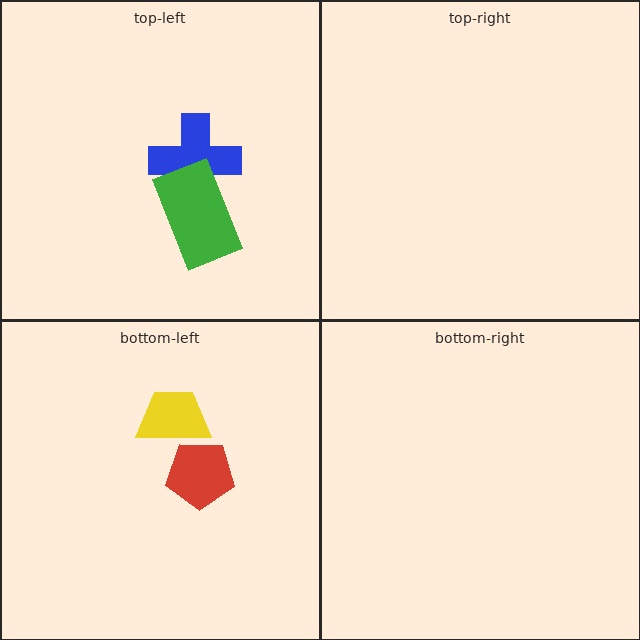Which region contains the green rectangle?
The top-left region.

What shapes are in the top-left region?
The blue cross, the green rectangle.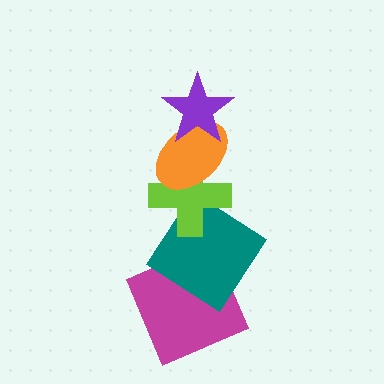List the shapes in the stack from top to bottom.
From top to bottom: the purple star, the orange ellipse, the lime cross, the teal diamond, the magenta square.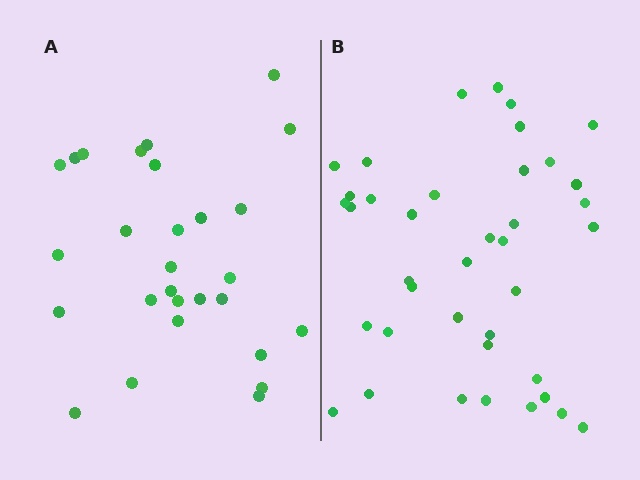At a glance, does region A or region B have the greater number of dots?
Region B (the right region) has more dots.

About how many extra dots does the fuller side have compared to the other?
Region B has roughly 12 or so more dots than region A.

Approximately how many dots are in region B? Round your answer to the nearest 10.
About 40 dots. (The exact count is 39, which rounds to 40.)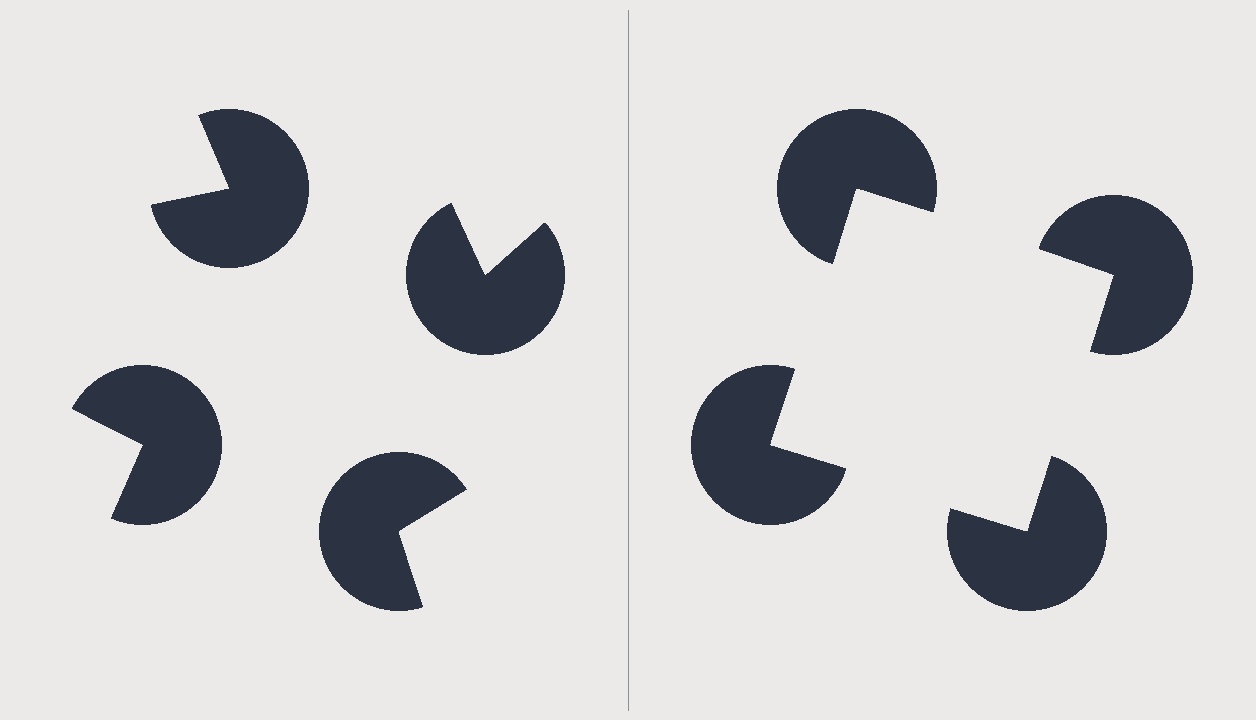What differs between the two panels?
The pac-man discs are positioned identically on both sides; only the wedge orientations differ. On the right they align to a square; on the left they are misaligned.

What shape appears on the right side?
An illusory square.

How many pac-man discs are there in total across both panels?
8 — 4 on each side.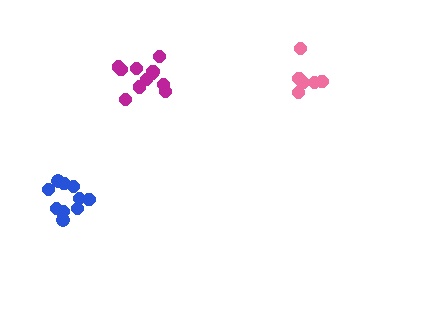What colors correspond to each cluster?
The clusters are colored: magenta, pink, blue.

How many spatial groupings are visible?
There are 3 spatial groupings.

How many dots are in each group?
Group 1: 11 dots, Group 2: 6 dots, Group 3: 11 dots (28 total).